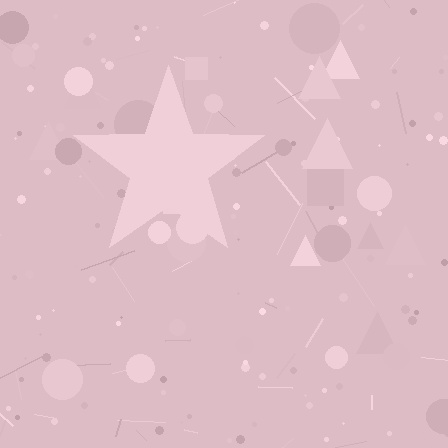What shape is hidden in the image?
A star is hidden in the image.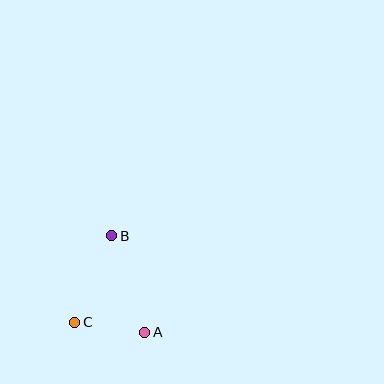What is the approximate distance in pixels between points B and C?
The distance between B and C is approximately 94 pixels.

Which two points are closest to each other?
Points A and C are closest to each other.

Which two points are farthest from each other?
Points A and B are farthest from each other.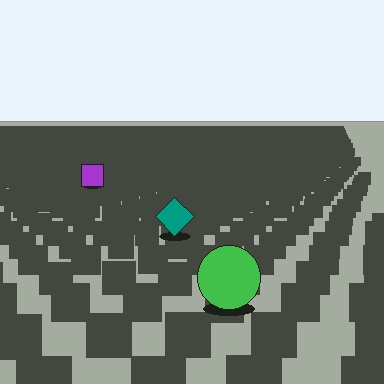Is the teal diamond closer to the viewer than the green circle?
No. The green circle is closer — you can tell from the texture gradient: the ground texture is coarser near it.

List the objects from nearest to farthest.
From nearest to farthest: the green circle, the teal diamond, the purple square.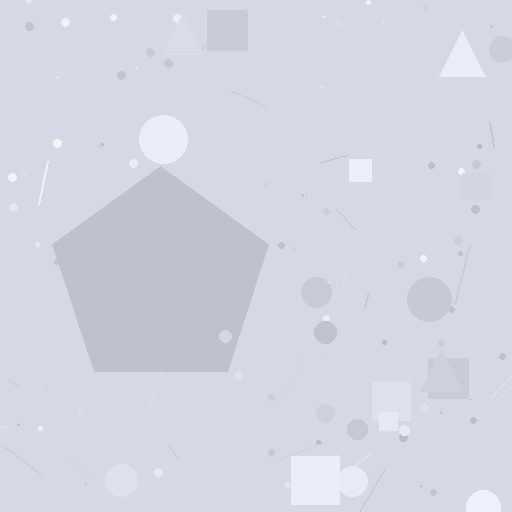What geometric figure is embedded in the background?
A pentagon is embedded in the background.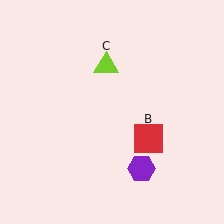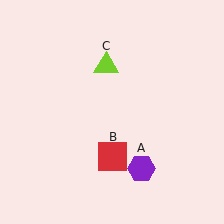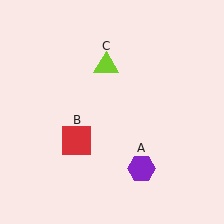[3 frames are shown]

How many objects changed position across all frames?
1 object changed position: red square (object B).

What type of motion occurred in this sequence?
The red square (object B) rotated clockwise around the center of the scene.